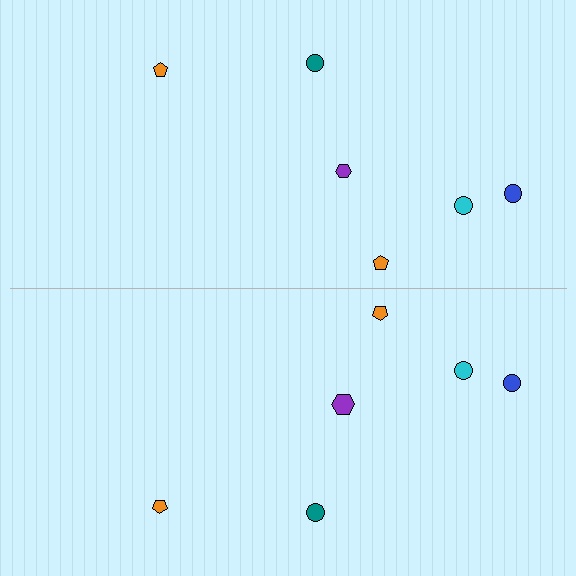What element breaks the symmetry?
The purple hexagon on the bottom side has a different size than its mirror counterpart.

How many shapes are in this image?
There are 12 shapes in this image.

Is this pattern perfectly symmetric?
No, the pattern is not perfectly symmetric. The purple hexagon on the bottom side has a different size than its mirror counterpart.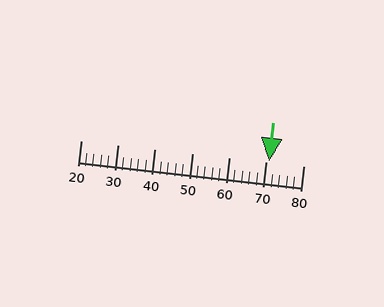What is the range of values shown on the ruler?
The ruler shows values from 20 to 80.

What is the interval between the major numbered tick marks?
The major tick marks are spaced 10 units apart.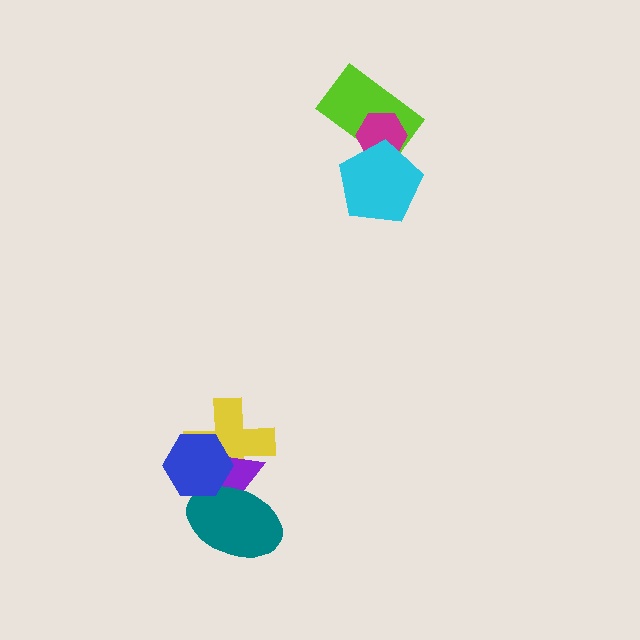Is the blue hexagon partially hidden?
No, no other shape covers it.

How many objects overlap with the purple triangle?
3 objects overlap with the purple triangle.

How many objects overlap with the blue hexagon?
3 objects overlap with the blue hexagon.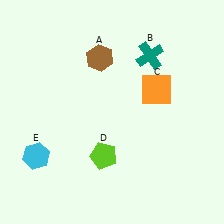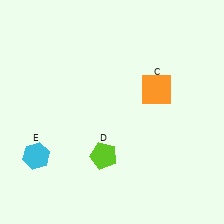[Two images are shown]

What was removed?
The brown hexagon (A), the teal cross (B) were removed in Image 2.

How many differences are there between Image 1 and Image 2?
There are 2 differences between the two images.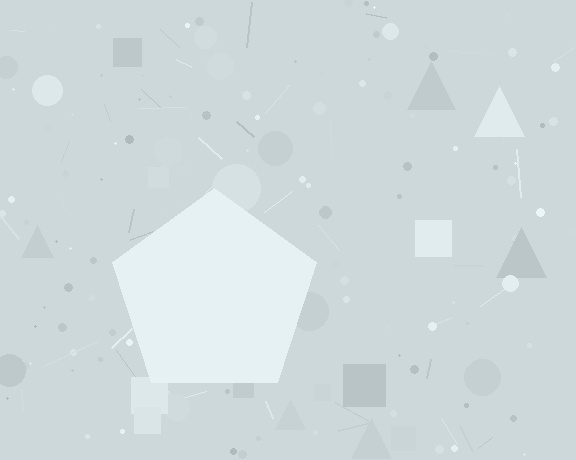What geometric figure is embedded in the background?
A pentagon is embedded in the background.